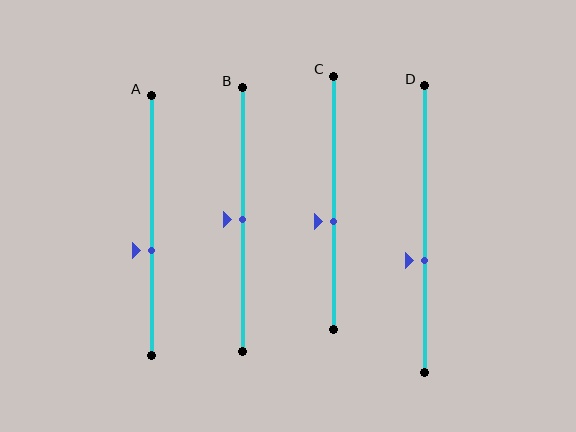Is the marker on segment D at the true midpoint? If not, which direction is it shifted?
No, the marker on segment D is shifted downward by about 11% of the segment length.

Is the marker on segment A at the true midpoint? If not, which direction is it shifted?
No, the marker on segment A is shifted downward by about 10% of the segment length.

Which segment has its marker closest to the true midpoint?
Segment B has its marker closest to the true midpoint.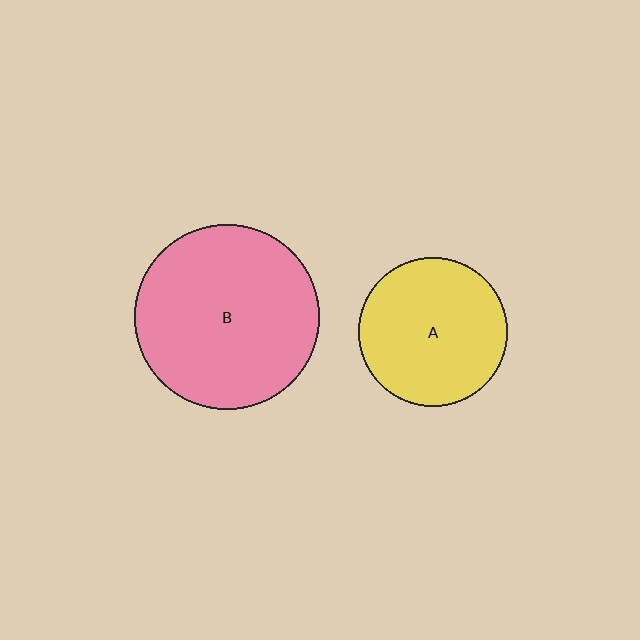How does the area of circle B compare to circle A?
Approximately 1.5 times.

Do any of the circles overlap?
No, none of the circles overlap.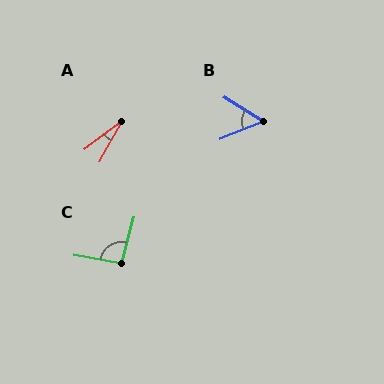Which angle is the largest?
C, at approximately 95 degrees.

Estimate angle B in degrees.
Approximately 53 degrees.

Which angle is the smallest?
A, at approximately 24 degrees.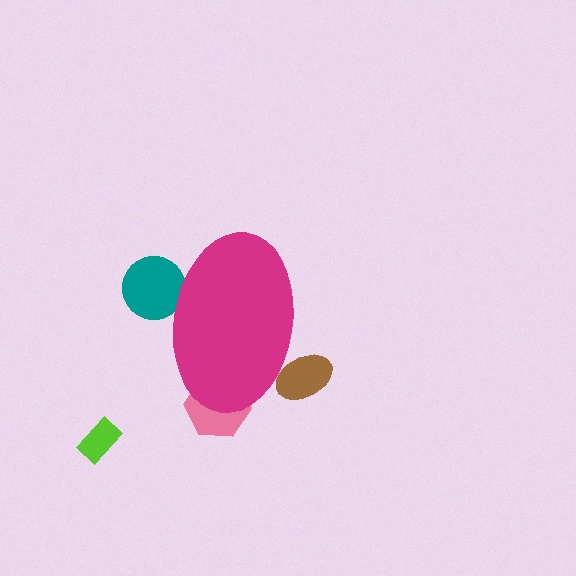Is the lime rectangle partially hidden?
No, the lime rectangle is fully visible.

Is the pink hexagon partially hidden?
Yes, the pink hexagon is partially hidden behind the magenta ellipse.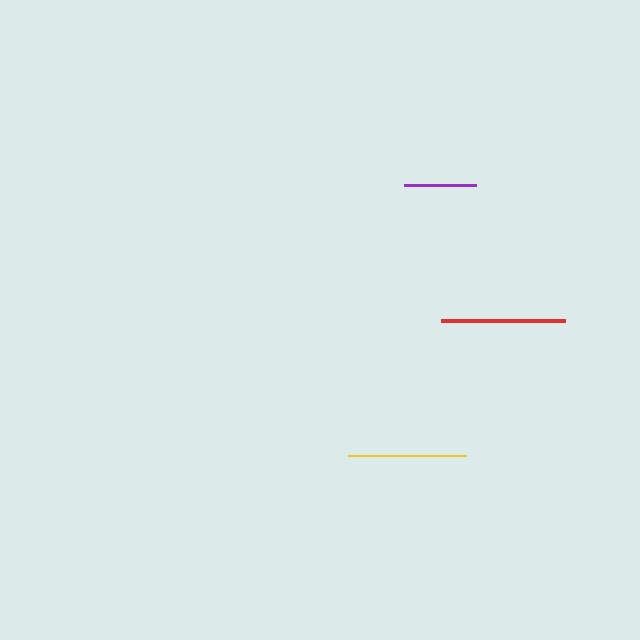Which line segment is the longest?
The red line is the longest at approximately 124 pixels.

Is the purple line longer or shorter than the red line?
The red line is longer than the purple line.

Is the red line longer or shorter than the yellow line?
The red line is longer than the yellow line.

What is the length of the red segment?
The red segment is approximately 124 pixels long.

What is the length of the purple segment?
The purple segment is approximately 71 pixels long.